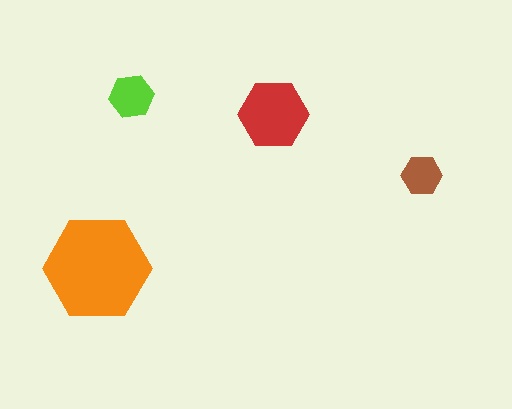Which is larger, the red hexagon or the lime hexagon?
The red one.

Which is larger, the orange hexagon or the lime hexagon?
The orange one.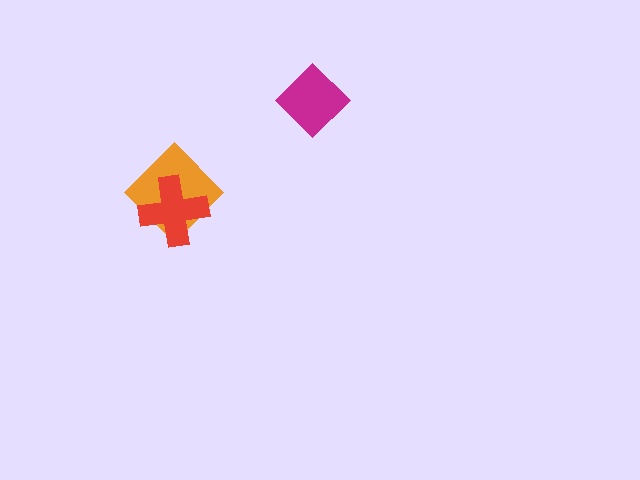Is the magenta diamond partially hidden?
No, no other shape covers it.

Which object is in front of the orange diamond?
The red cross is in front of the orange diamond.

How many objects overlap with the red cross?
1 object overlaps with the red cross.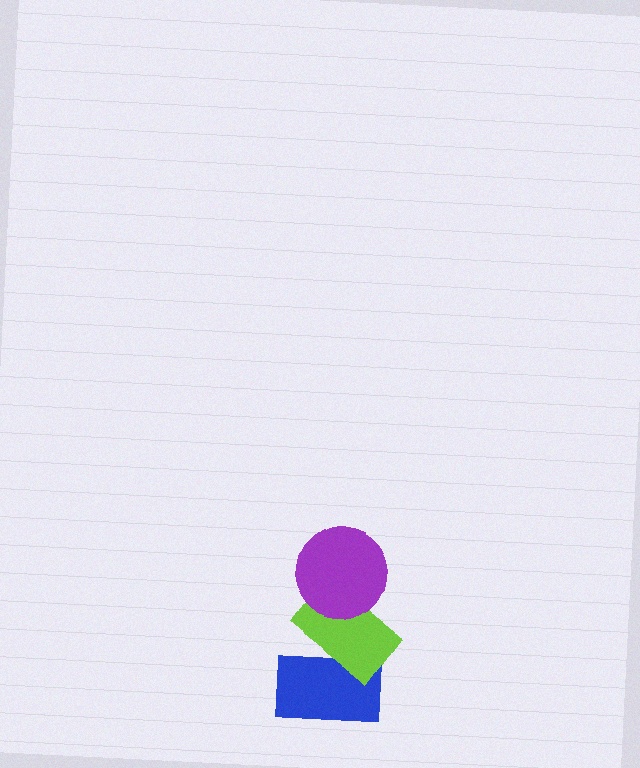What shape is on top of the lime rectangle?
The purple circle is on top of the lime rectangle.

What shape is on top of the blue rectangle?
The lime rectangle is on top of the blue rectangle.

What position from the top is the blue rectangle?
The blue rectangle is 3rd from the top.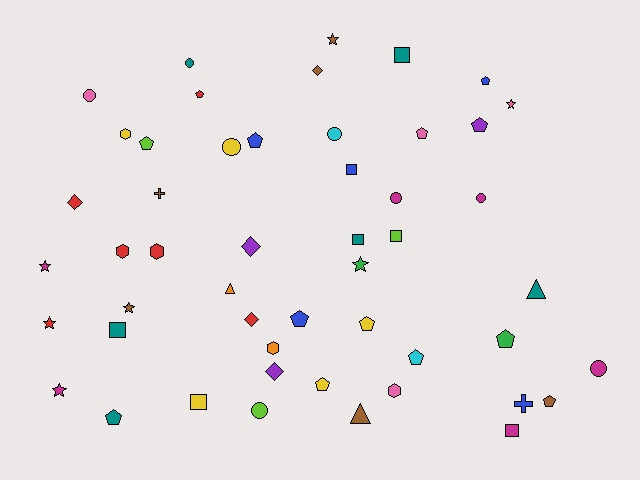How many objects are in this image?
There are 50 objects.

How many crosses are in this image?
There are 2 crosses.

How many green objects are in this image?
There are 2 green objects.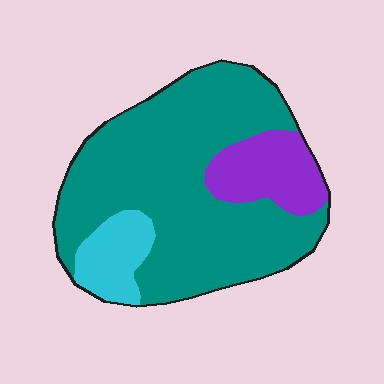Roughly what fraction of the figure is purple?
Purple takes up about one sixth (1/6) of the figure.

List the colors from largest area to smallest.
From largest to smallest: teal, purple, cyan.